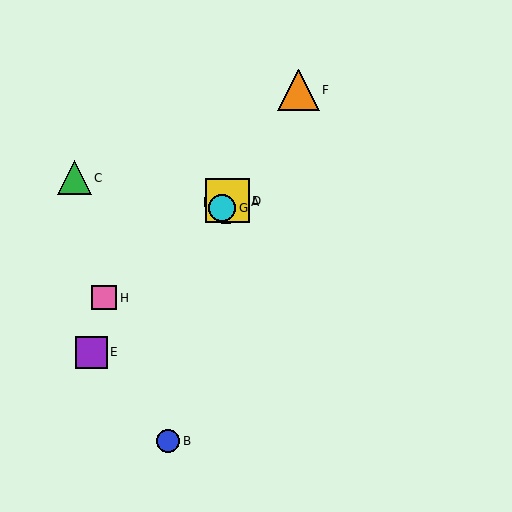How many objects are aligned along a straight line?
4 objects (A, D, F, G) are aligned along a straight line.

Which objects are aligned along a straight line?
Objects A, D, F, G are aligned along a straight line.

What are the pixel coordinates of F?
Object F is at (298, 90).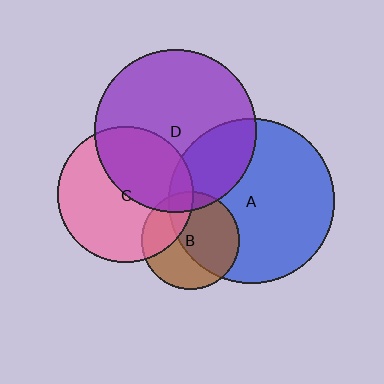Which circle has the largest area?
Circle A (blue).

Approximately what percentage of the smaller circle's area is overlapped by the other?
Approximately 30%.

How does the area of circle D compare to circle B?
Approximately 2.8 times.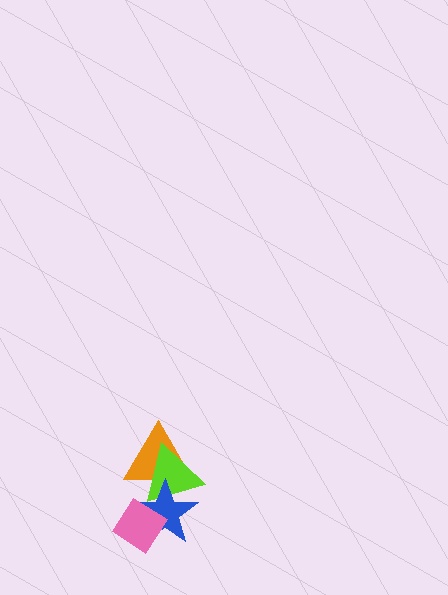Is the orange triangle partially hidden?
Yes, it is partially covered by another shape.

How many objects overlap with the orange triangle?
2 objects overlap with the orange triangle.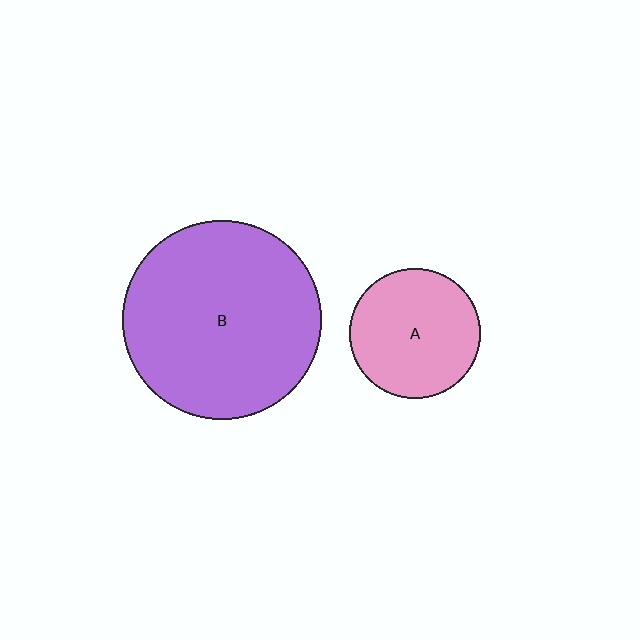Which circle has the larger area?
Circle B (purple).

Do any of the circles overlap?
No, none of the circles overlap.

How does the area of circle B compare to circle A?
Approximately 2.3 times.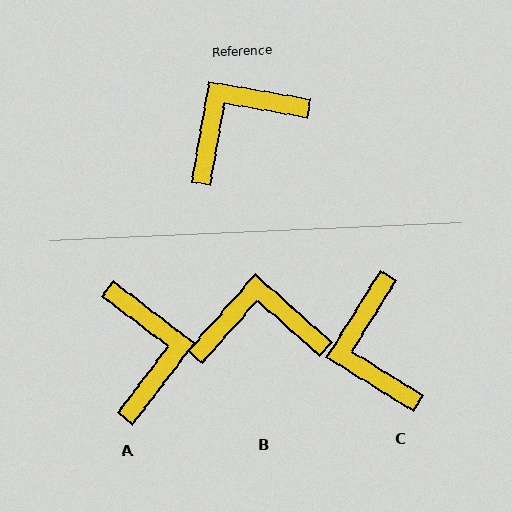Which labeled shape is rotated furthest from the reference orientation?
A, about 117 degrees away.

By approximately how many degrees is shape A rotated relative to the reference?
Approximately 117 degrees clockwise.